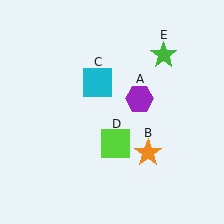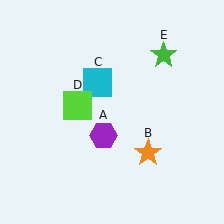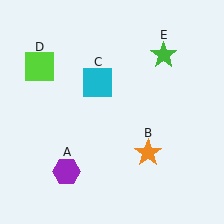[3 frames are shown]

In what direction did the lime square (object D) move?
The lime square (object D) moved up and to the left.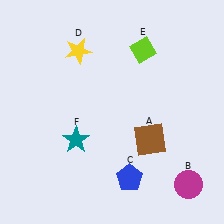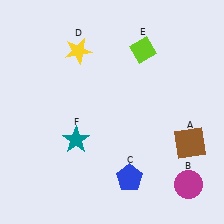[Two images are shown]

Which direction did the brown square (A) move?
The brown square (A) moved right.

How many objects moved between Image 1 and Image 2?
1 object moved between the two images.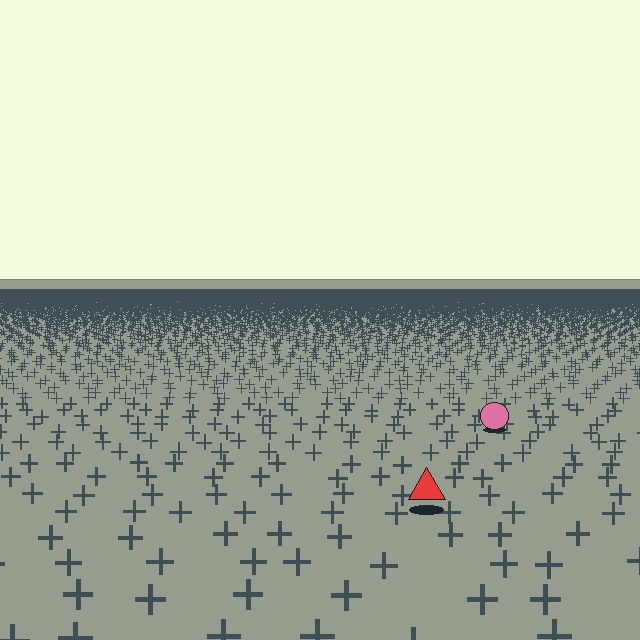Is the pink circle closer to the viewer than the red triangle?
No. The red triangle is closer — you can tell from the texture gradient: the ground texture is coarser near it.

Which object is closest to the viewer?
The red triangle is closest. The texture marks near it are larger and more spread out.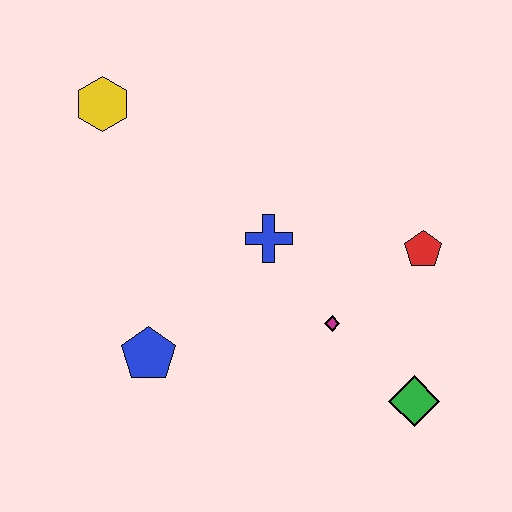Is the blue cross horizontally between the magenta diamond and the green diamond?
No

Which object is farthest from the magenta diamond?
The yellow hexagon is farthest from the magenta diamond.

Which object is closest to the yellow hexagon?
The blue cross is closest to the yellow hexagon.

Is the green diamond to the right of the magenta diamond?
Yes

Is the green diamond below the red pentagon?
Yes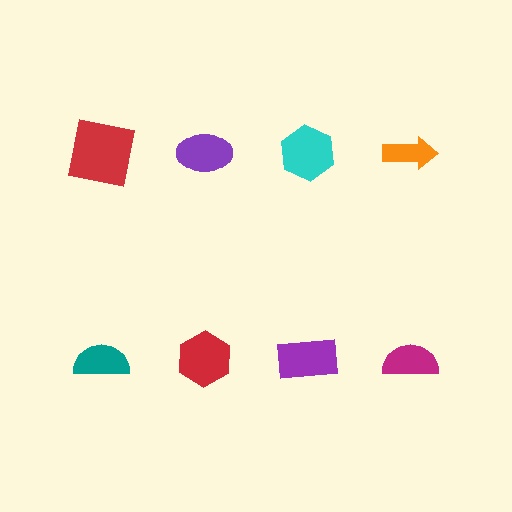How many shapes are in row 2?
4 shapes.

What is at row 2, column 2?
A red hexagon.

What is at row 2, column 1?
A teal semicircle.